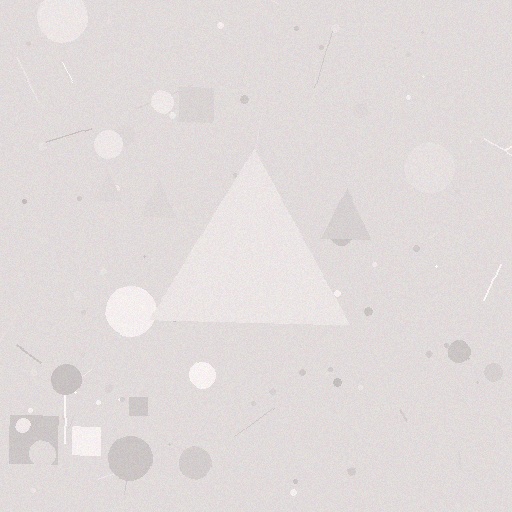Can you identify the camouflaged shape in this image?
The camouflaged shape is a triangle.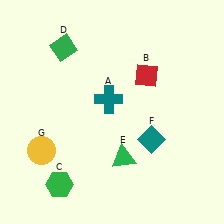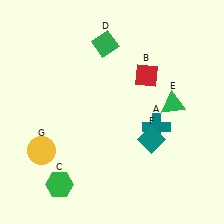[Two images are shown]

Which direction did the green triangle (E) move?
The green triangle (E) moved up.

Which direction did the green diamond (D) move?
The green diamond (D) moved right.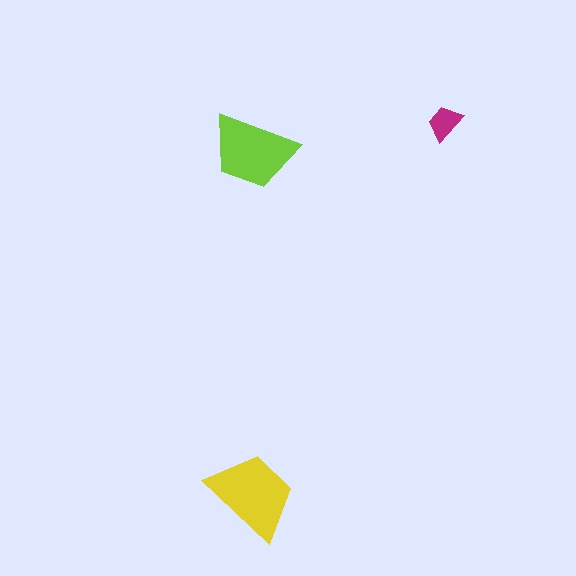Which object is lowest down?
The yellow trapezoid is bottommost.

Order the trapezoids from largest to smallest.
the yellow one, the lime one, the magenta one.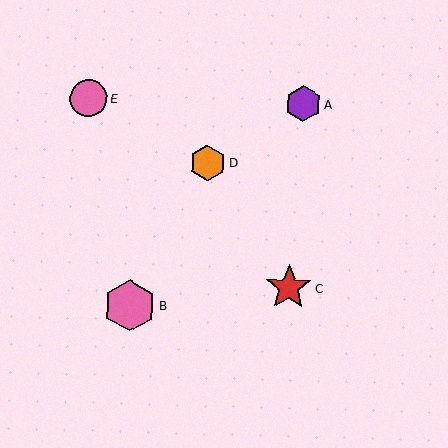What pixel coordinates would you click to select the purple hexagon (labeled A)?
Click at (303, 104) to select the purple hexagon A.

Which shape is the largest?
The pink hexagon (labeled B) is the largest.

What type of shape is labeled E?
Shape E is a pink circle.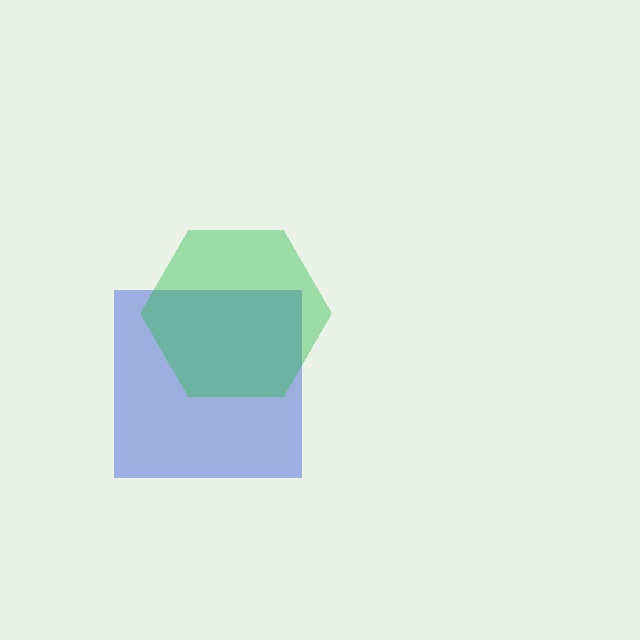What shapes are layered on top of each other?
The layered shapes are: a blue square, a green hexagon.